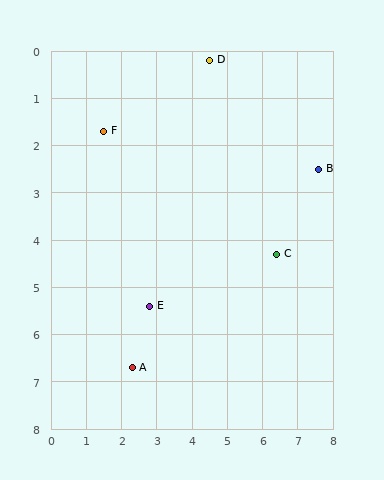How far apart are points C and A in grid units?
Points C and A are about 4.8 grid units apart.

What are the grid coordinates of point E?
Point E is at approximately (2.8, 5.4).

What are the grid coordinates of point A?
Point A is at approximately (2.3, 6.7).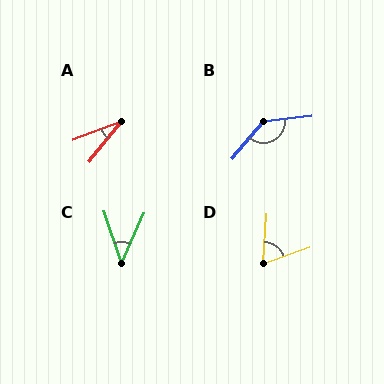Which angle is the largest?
B, at approximately 136 degrees.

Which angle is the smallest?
A, at approximately 31 degrees.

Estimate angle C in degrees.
Approximately 43 degrees.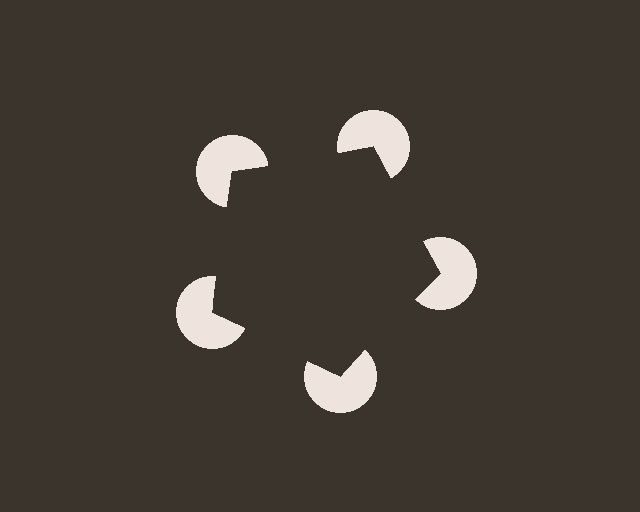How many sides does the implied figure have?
5 sides.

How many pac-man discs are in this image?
There are 5 — one at each vertex of the illusory pentagon.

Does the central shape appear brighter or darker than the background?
It typically appears slightly darker than the background, even though no actual brightness change is drawn.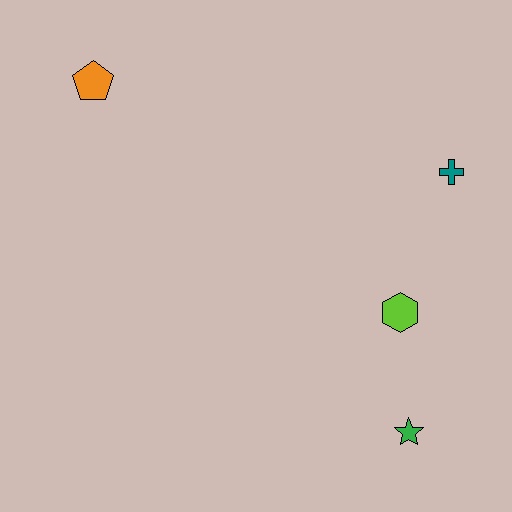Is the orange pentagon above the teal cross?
Yes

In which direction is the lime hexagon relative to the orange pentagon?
The lime hexagon is to the right of the orange pentagon.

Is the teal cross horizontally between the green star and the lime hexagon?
No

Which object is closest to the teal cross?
The lime hexagon is closest to the teal cross.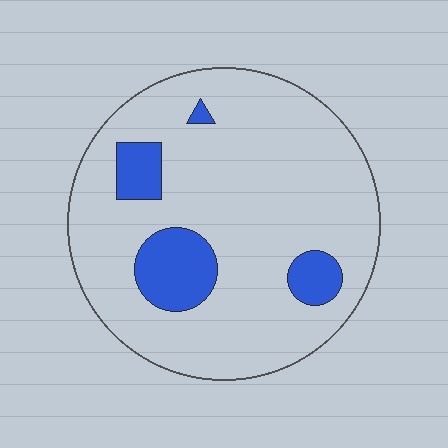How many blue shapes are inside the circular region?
4.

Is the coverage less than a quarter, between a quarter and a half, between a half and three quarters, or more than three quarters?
Less than a quarter.